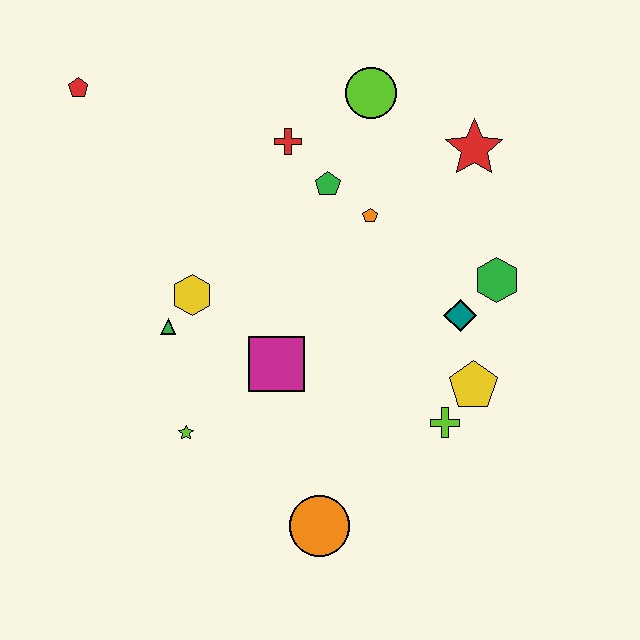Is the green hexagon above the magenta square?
Yes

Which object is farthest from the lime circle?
The orange circle is farthest from the lime circle.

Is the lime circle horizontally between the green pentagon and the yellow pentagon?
Yes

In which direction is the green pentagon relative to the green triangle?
The green pentagon is to the right of the green triangle.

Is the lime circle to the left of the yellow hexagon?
No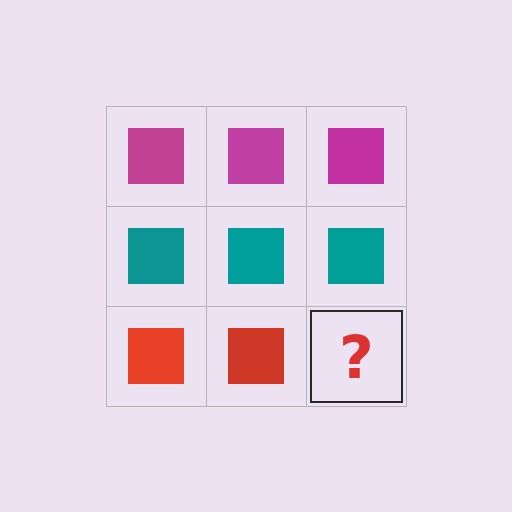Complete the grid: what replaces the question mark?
The question mark should be replaced with a red square.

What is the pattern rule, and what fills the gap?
The rule is that each row has a consistent color. The gap should be filled with a red square.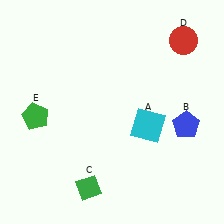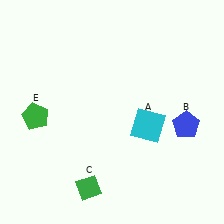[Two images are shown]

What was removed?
The red circle (D) was removed in Image 2.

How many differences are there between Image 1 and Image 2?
There is 1 difference between the two images.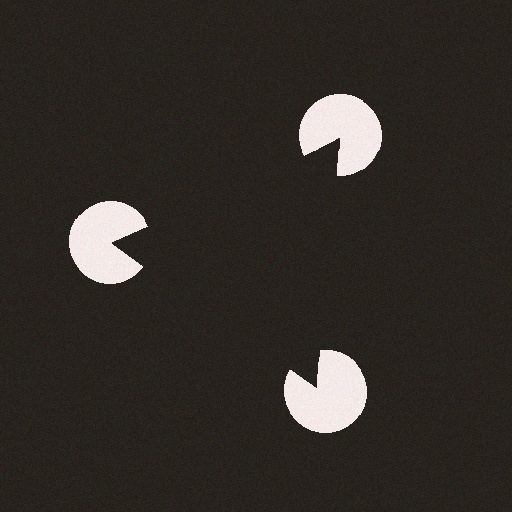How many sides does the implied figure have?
3 sides.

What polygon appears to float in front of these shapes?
An illusory triangle — its edges are inferred from the aligned wedge cuts in the pac-man discs, not physically drawn.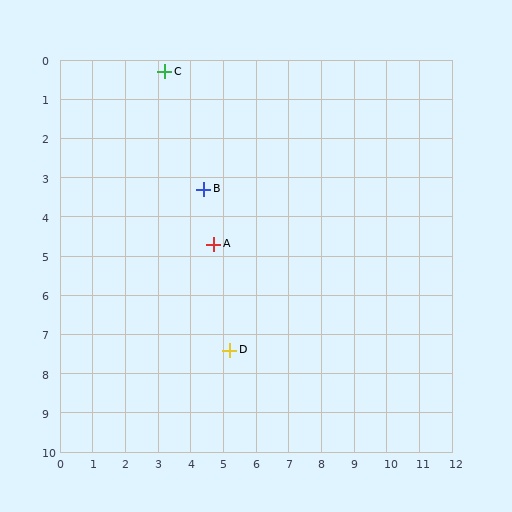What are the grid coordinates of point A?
Point A is at approximately (4.7, 4.7).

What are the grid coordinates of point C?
Point C is at approximately (3.2, 0.3).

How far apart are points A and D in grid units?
Points A and D are about 2.7 grid units apart.